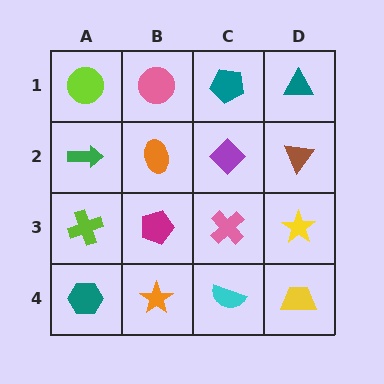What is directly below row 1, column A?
A green arrow.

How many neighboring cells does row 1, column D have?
2.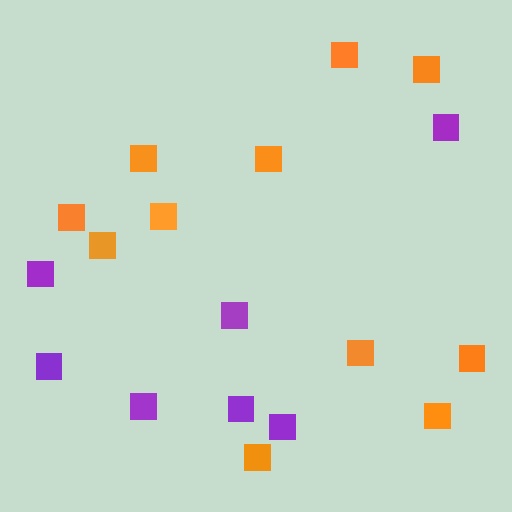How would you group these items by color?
There are 2 groups: one group of purple squares (7) and one group of orange squares (11).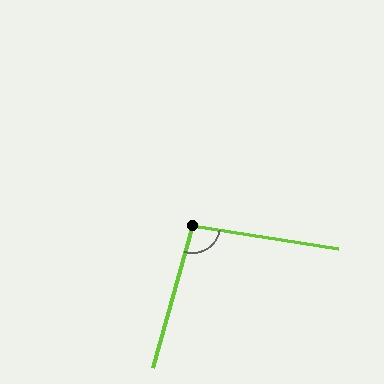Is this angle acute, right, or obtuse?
It is obtuse.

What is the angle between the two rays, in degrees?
Approximately 97 degrees.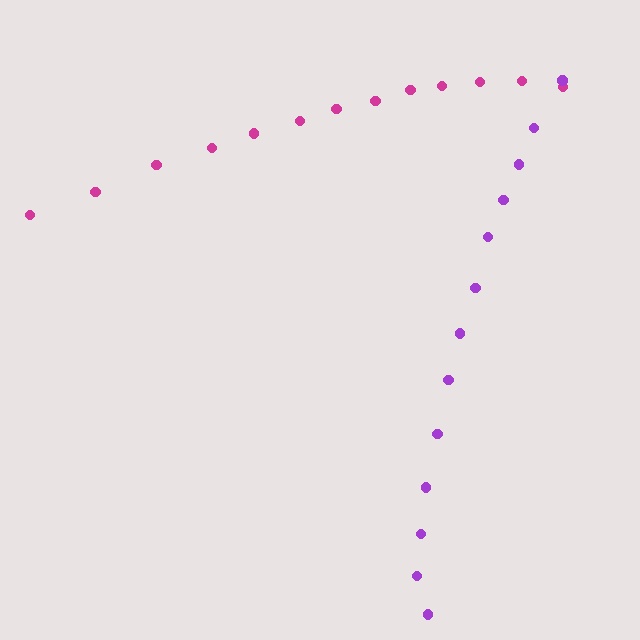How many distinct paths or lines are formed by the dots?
There are 2 distinct paths.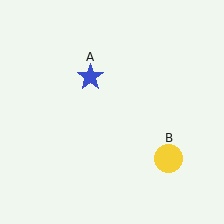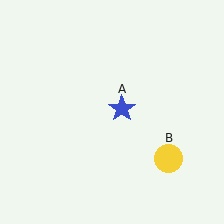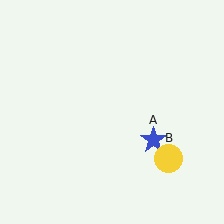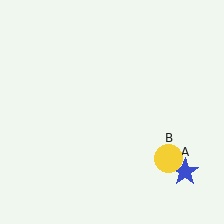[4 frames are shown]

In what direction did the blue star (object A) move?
The blue star (object A) moved down and to the right.